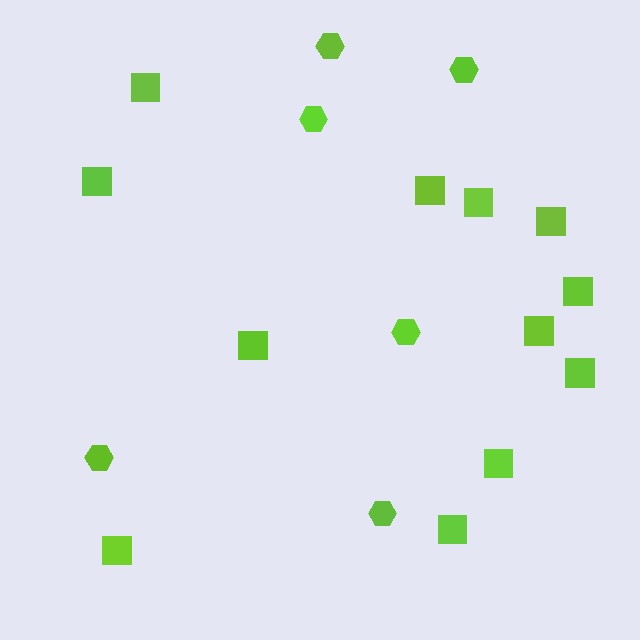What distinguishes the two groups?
There are 2 groups: one group of squares (12) and one group of hexagons (6).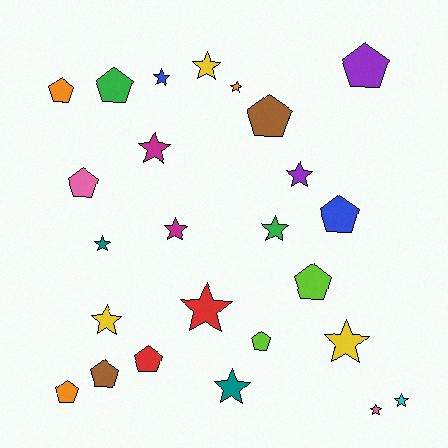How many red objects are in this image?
There are 2 red objects.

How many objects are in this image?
There are 25 objects.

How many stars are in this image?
There are 14 stars.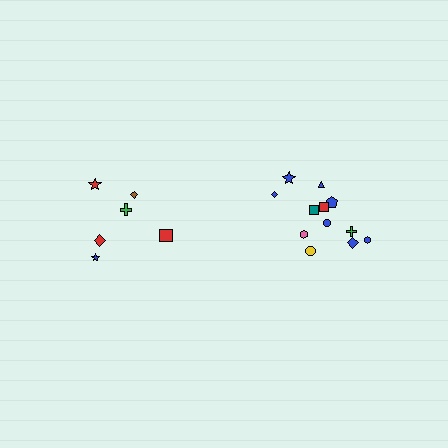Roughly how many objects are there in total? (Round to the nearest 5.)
Roughly 20 objects in total.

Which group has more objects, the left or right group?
The right group.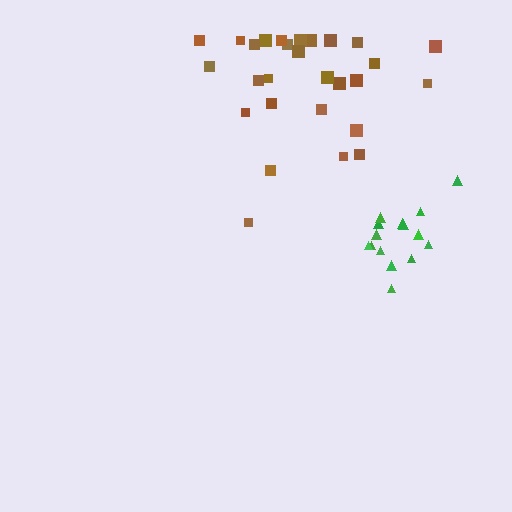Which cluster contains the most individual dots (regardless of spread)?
Brown (29).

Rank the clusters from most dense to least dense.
green, brown.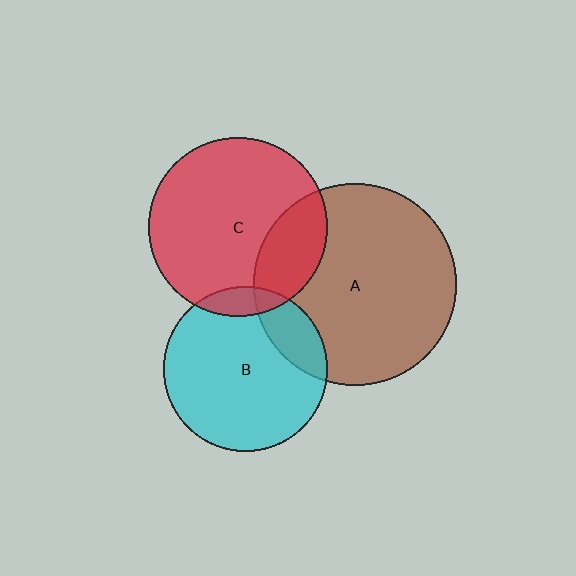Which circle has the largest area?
Circle A (brown).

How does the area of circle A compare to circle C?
Approximately 1.3 times.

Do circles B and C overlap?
Yes.